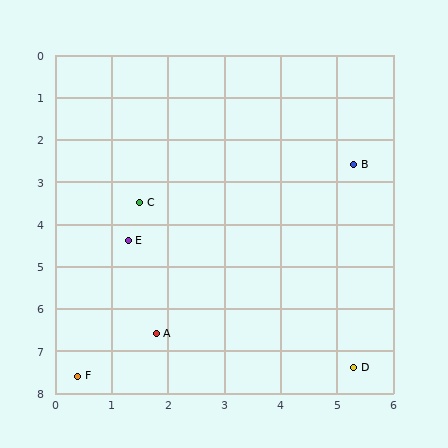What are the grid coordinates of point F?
Point F is at approximately (0.4, 7.6).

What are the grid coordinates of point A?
Point A is at approximately (1.8, 6.6).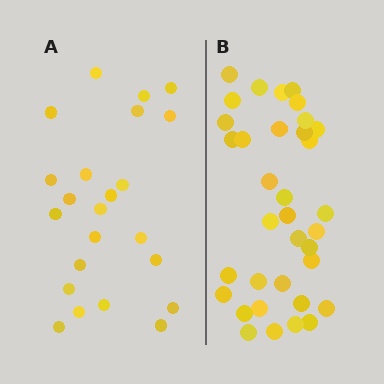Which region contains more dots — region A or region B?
Region B (the right region) has more dots.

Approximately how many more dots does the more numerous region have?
Region B has roughly 12 or so more dots than region A.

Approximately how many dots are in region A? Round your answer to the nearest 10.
About 20 dots. (The exact count is 23, which rounds to 20.)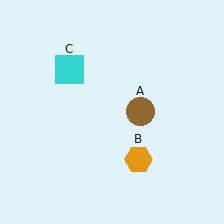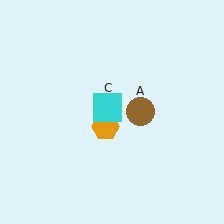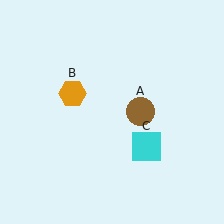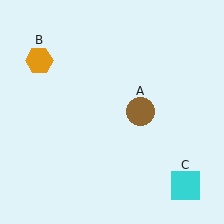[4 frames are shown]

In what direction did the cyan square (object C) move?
The cyan square (object C) moved down and to the right.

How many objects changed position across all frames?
2 objects changed position: orange hexagon (object B), cyan square (object C).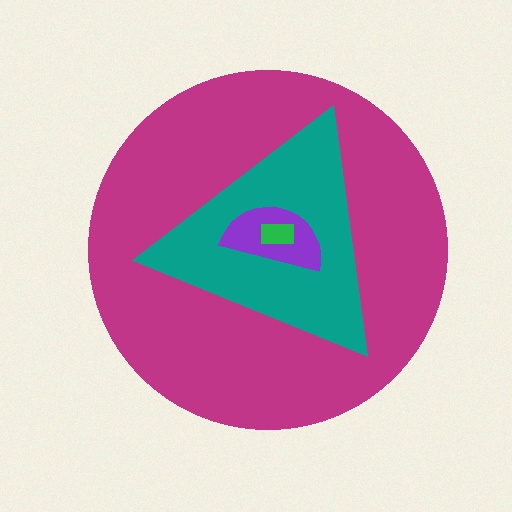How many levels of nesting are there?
4.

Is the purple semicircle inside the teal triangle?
Yes.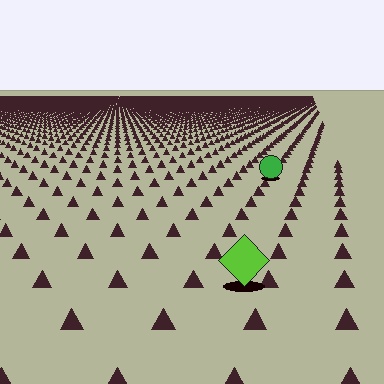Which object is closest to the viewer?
The lime diamond is closest. The texture marks near it are larger and more spread out.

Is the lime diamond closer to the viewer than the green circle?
Yes. The lime diamond is closer — you can tell from the texture gradient: the ground texture is coarser near it.